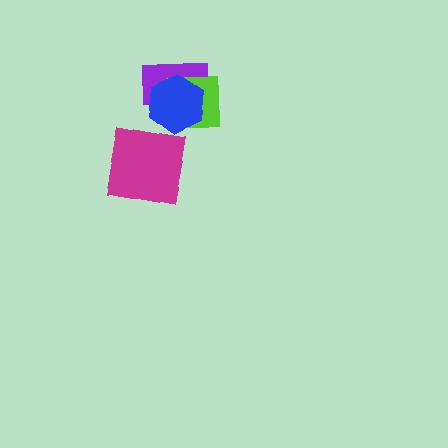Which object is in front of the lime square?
The blue hexagon is in front of the lime square.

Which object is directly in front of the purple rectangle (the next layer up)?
The lime square is directly in front of the purple rectangle.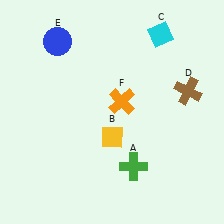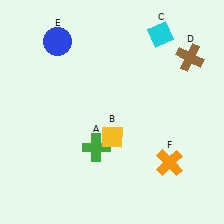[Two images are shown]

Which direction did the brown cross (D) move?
The brown cross (D) moved up.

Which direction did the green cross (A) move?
The green cross (A) moved left.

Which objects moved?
The objects that moved are: the green cross (A), the brown cross (D), the orange cross (F).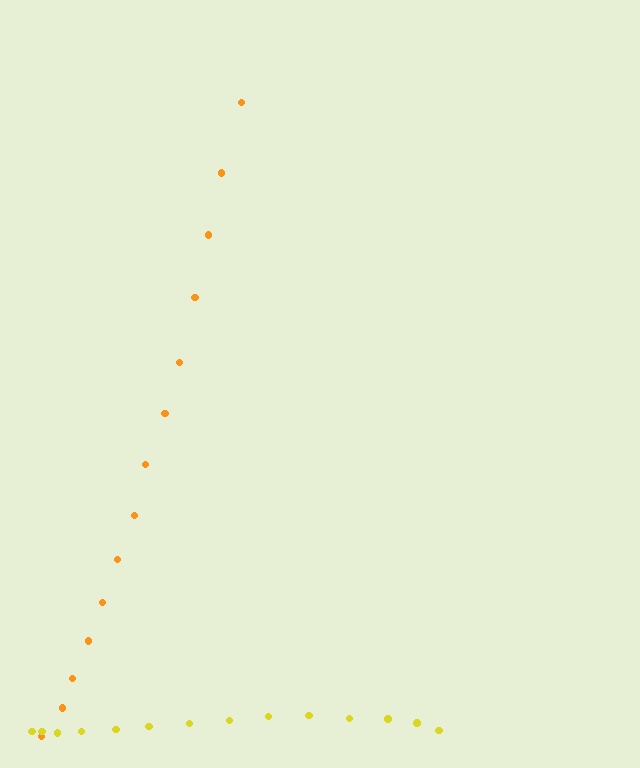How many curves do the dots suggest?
There are 2 distinct paths.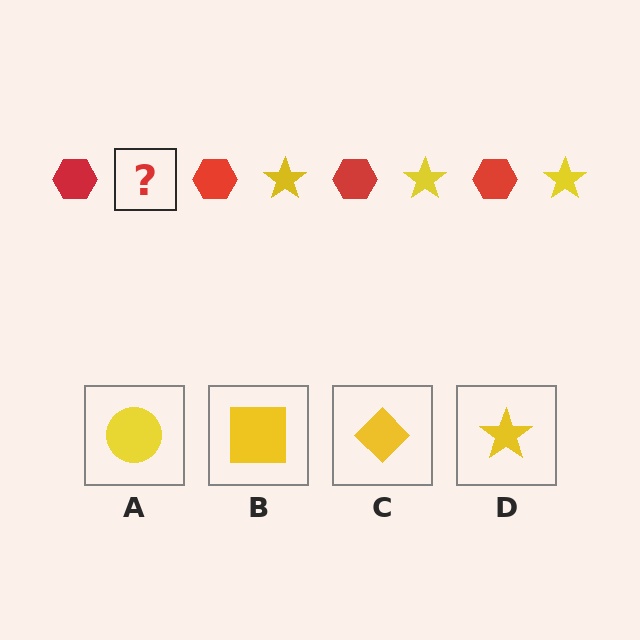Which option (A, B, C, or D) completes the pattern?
D.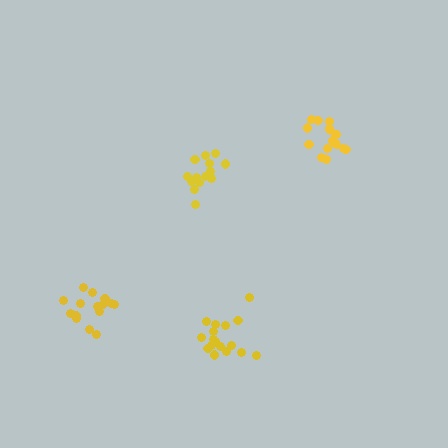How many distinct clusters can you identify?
There are 4 distinct clusters.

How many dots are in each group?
Group 1: 15 dots, Group 2: 17 dots, Group 3: 17 dots, Group 4: 15 dots (64 total).